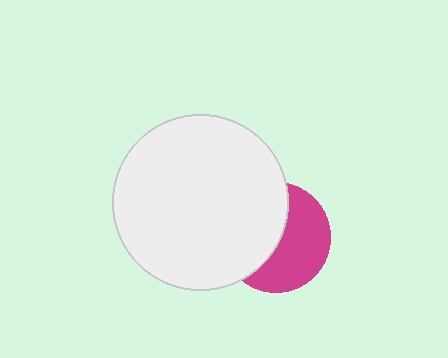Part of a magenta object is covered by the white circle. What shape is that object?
It is a circle.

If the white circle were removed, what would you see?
You would see the complete magenta circle.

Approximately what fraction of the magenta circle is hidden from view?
Roughly 49% of the magenta circle is hidden behind the white circle.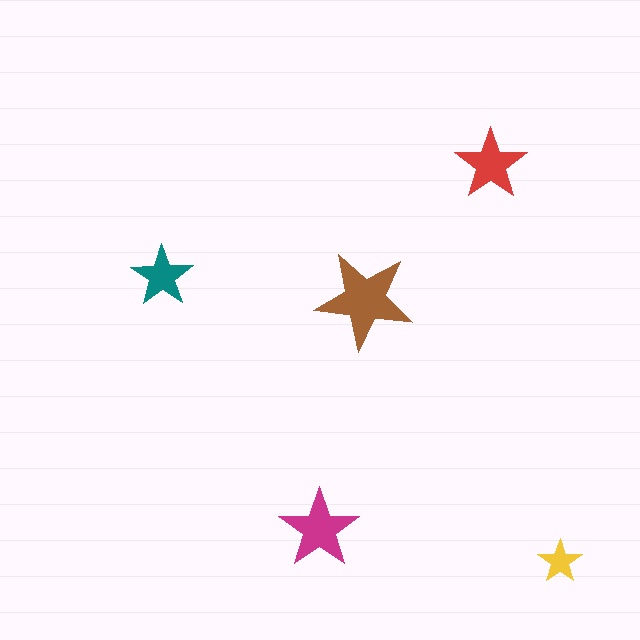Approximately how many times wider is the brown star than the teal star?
About 1.5 times wider.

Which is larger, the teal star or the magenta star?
The magenta one.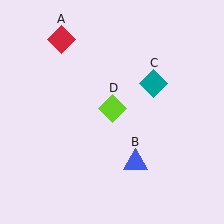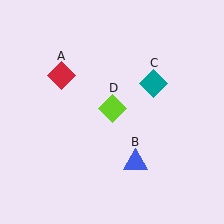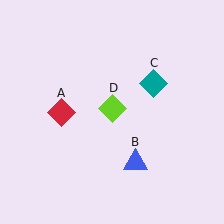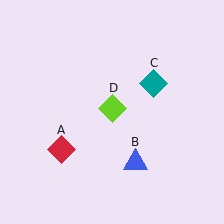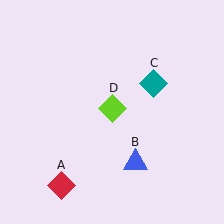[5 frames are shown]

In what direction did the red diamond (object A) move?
The red diamond (object A) moved down.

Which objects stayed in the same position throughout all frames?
Blue triangle (object B) and teal diamond (object C) and lime diamond (object D) remained stationary.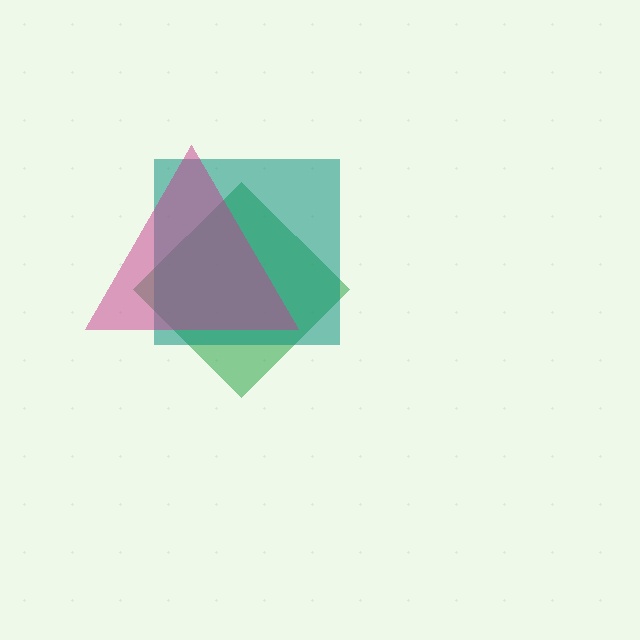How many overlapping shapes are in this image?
There are 3 overlapping shapes in the image.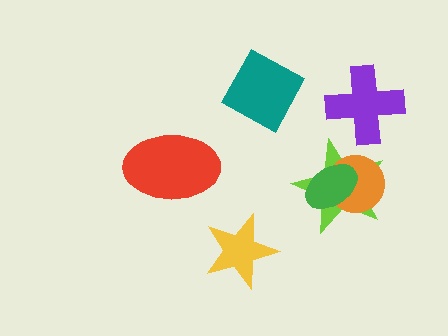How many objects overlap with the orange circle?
2 objects overlap with the orange circle.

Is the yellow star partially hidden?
No, no other shape covers it.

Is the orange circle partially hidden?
Yes, it is partially covered by another shape.